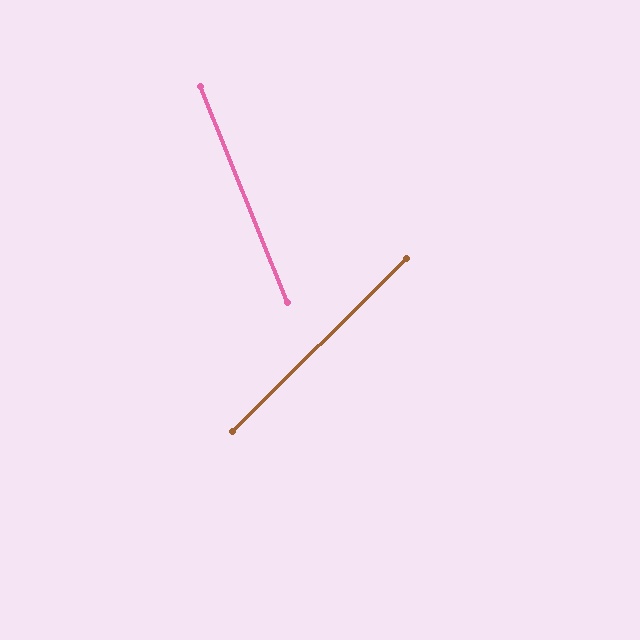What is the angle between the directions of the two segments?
Approximately 67 degrees.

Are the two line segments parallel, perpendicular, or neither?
Neither parallel nor perpendicular — they differ by about 67°.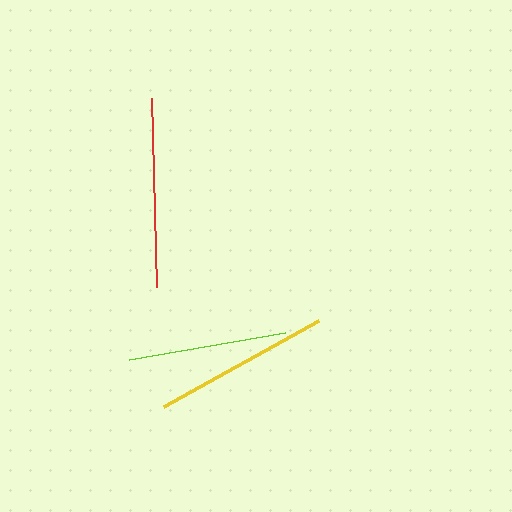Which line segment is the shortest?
The lime line is the shortest at approximately 158 pixels.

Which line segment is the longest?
The red line is the longest at approximately 190 pixels.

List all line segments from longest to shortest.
From longest to shortest: red, yellow, lime.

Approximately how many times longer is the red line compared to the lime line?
The red line is approximately 1.2 times the length of the lime line.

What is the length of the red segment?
The red segment is approximately 190 pixels long.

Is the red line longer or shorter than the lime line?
The red line is longer than the lime line.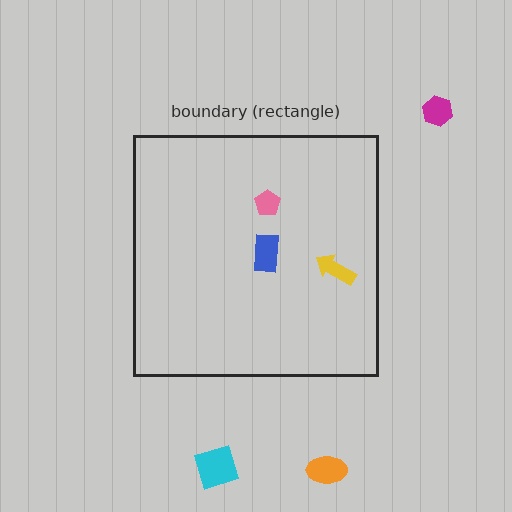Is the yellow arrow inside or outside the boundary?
Inside.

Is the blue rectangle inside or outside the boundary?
Inside.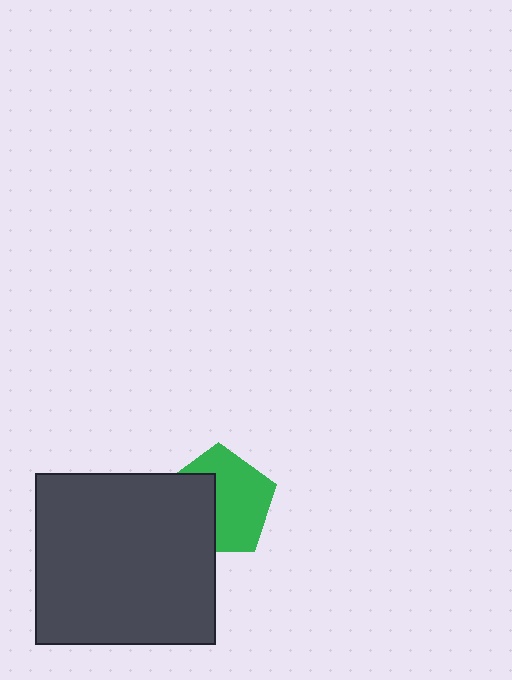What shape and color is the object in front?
The object in front is a dark gray rectangle.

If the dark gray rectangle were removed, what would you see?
You would see the complete green pentagon.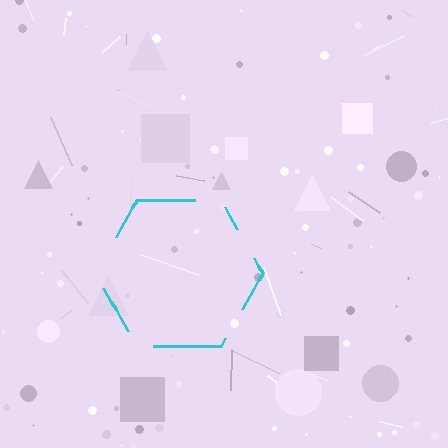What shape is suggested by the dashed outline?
The dashed outline suggests a hexagon.